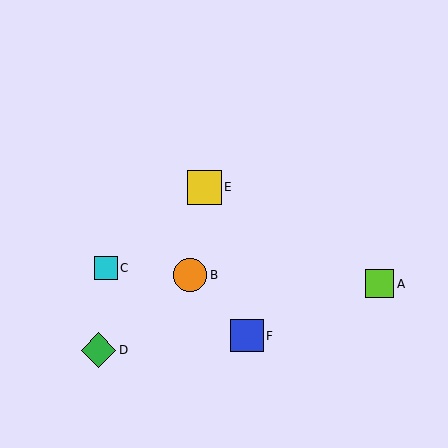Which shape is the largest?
The green diamond (labeled D) is the largest.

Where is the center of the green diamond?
The center of the green diamond is at (99, 350).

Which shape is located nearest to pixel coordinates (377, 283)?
The lime square (labeled A) at (379, 284) is nearest to that location.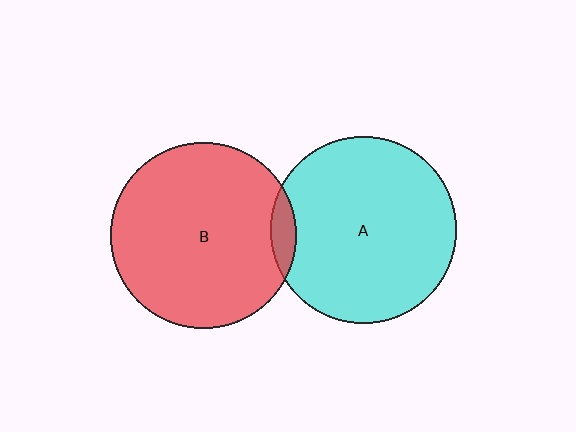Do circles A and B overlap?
Yes.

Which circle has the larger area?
Circle A (cyan).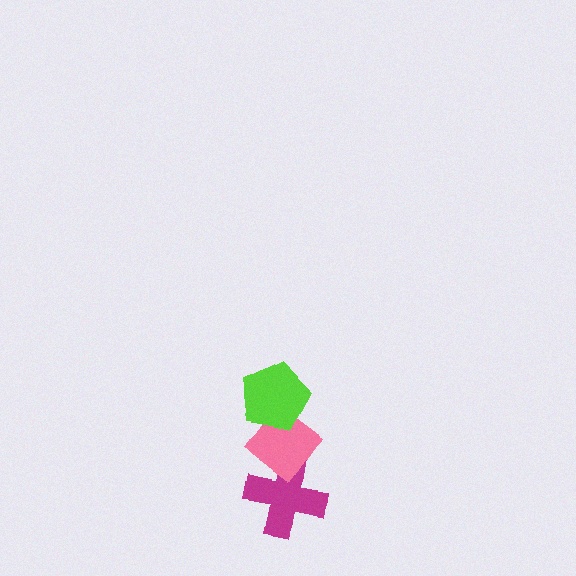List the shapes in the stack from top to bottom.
From top to bottom: the lime pentagon, the pink diamond, the magenta cross.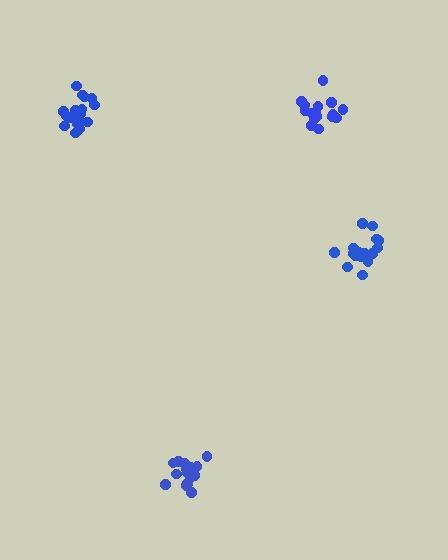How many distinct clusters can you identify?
There are 4 distinct clusters.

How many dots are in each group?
Group 1: 20 dots, Group 2: 17 dots, Group 3: 20 dots, Group 4: 16 dots (73 total).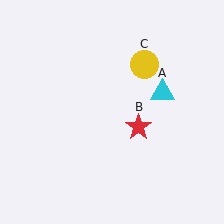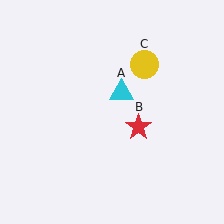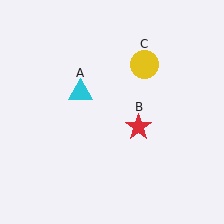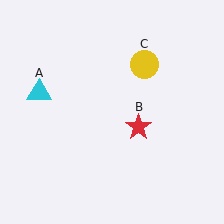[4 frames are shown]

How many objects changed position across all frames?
1 object changed position: cyan triangle (object A).